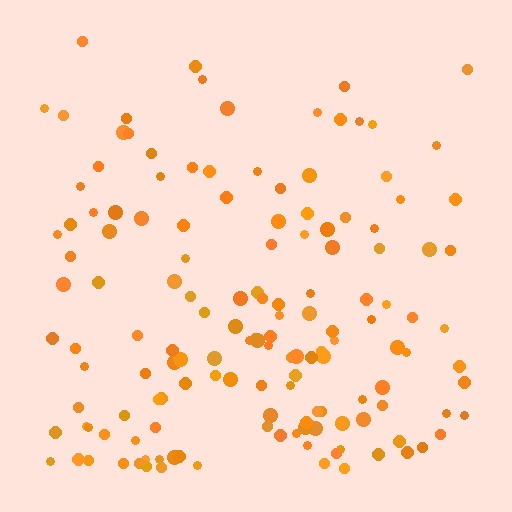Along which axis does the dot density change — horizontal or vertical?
Vertical.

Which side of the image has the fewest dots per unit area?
The top.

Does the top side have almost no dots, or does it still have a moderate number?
Still a moderate number, just noticeably fewer than the bottom.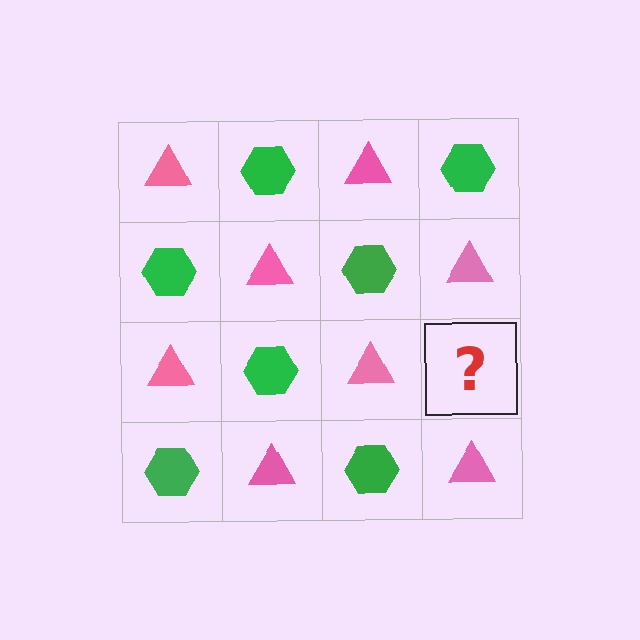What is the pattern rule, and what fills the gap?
The rule is that it alternates pink triangle and green hexagon in a checkerboard pattern. The gap should be filled with a green hexagon.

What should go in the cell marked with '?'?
The missing cell should contain a green hexagon.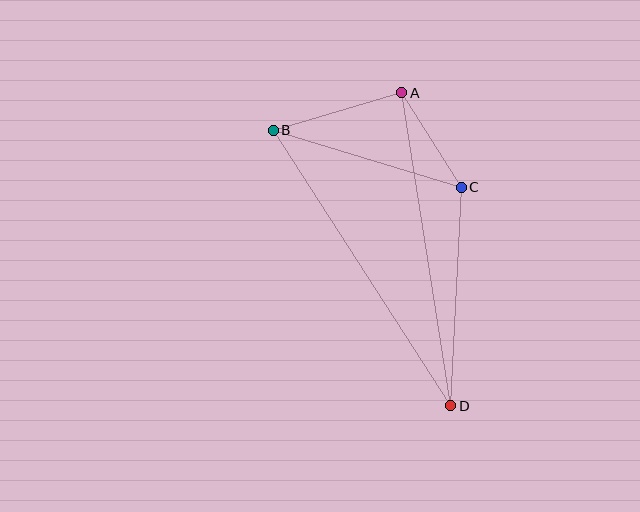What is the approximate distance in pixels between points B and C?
The distance between B and C is approximately 197 pixels.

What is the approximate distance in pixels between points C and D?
The distance between C and D is approximately 219 pixels.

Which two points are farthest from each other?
Points B and D are farthest from each other.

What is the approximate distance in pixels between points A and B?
The distance between A and B is approximately 134 pixels.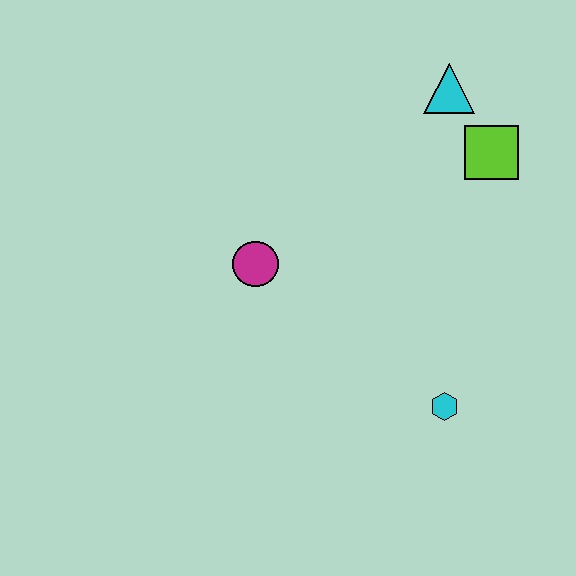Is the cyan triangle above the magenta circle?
Yes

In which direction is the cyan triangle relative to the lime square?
The cyan triangle is above the lime square.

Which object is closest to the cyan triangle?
The lime square is closest to the cyan triangle.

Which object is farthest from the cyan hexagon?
The cyan triangle is farthest from the cyan hexagon.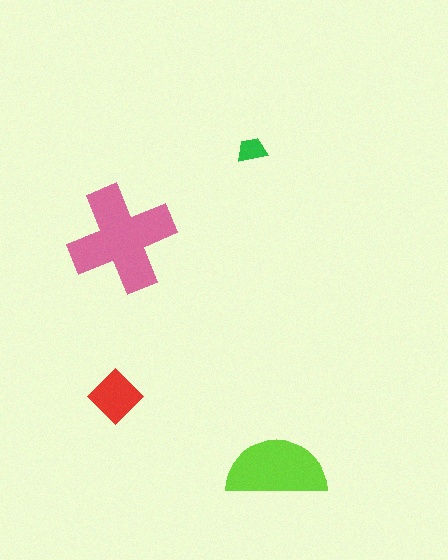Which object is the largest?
The pink cross.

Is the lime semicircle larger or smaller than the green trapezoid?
Larger.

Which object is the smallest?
The green trapezoid.